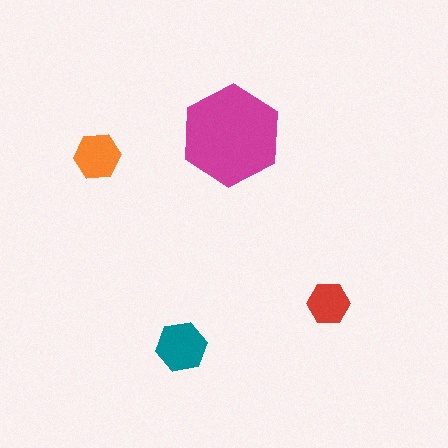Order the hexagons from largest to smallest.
the magenta one, the teal one, the orange one, the red one.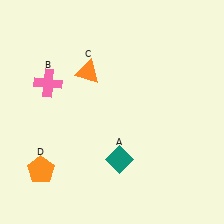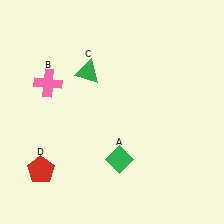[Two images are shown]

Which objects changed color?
A changed from teal to green. C changed from orange to green. D changed from orange to red.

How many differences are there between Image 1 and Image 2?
There are 3 differences between the two images.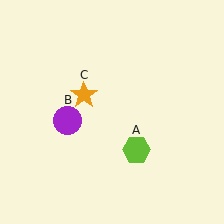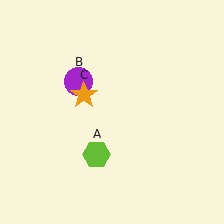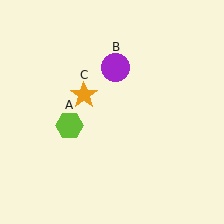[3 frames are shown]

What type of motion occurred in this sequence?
The lime hexagon (object A), purple circle (object B) rotated clockwise around the center of the scene.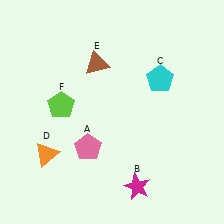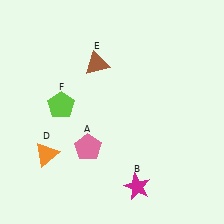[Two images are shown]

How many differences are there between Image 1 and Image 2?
There is 1 difference between the two images.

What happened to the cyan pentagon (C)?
The cyan pentagon (C) was removed in Image 2. It was in the top-right area of Image 1.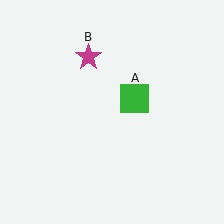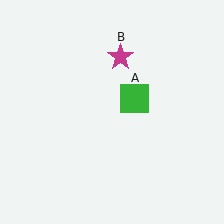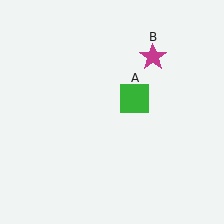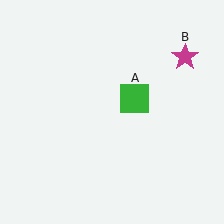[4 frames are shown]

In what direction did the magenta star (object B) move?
The magenta star (object B) moved right.